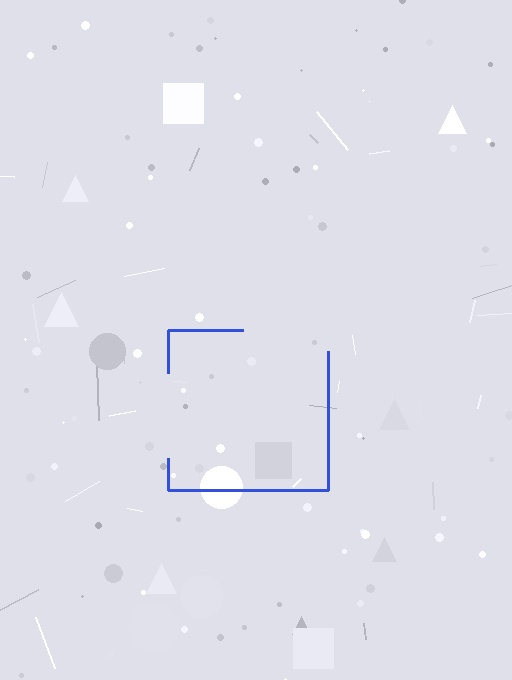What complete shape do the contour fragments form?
The contour fragments form a square.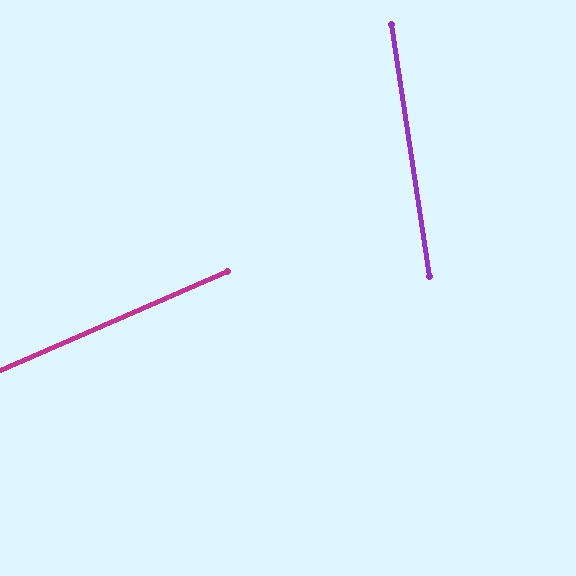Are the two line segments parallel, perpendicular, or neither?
Neither parallel nor perpendicular — they differ by about 75°.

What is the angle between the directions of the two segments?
Approximately 75 degrees.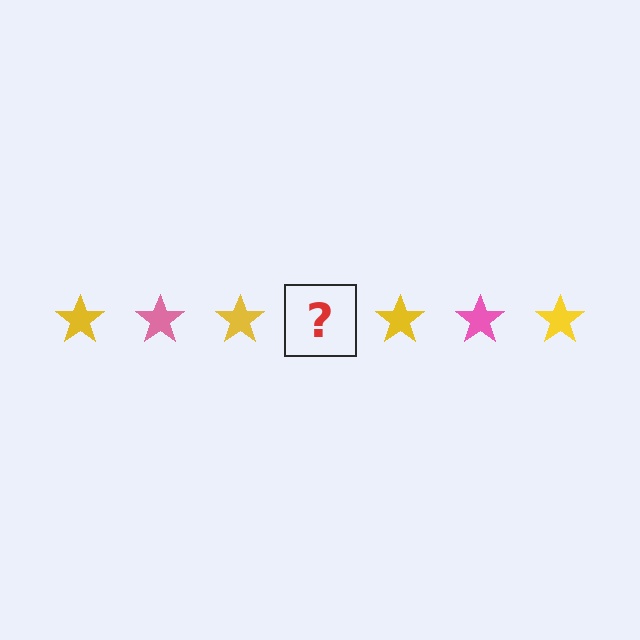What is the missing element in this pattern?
The missing element is a pink star.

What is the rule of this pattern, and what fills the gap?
The rule is that the pattern cycles through yellow, pink stars. The gap should be filled with a pink star.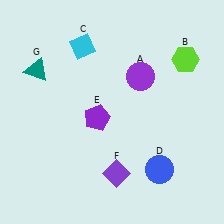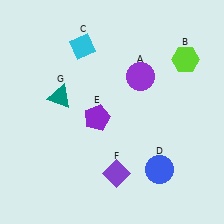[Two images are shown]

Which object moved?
The teal triangle (G) moved down.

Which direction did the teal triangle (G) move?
The teal triangle (G) moved down.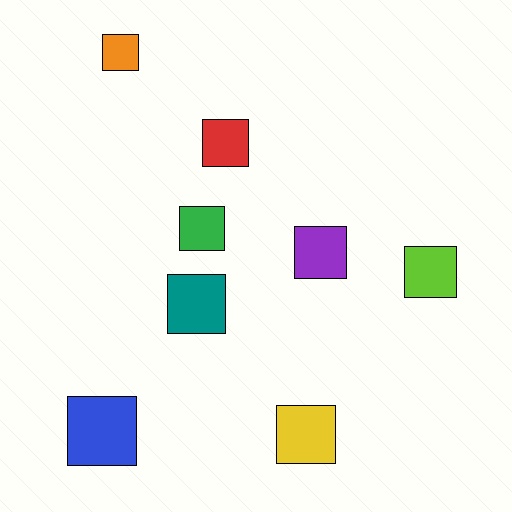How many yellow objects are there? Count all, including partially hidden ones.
There is 1 yellow object.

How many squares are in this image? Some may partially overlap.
There are 8 squares.